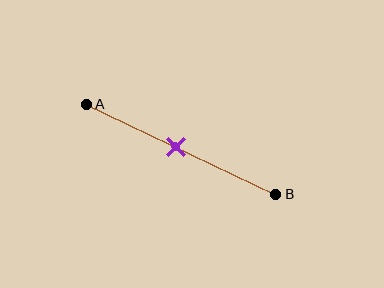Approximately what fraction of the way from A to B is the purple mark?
The purple mark is approximately 45% of the way from A to B.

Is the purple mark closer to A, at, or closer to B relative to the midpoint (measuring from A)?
The purple mark is approximately at the midpoint of segment AB.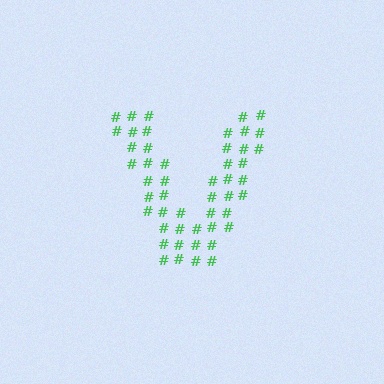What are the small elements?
The small elements are hash symbols.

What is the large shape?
The large shape is the letter V.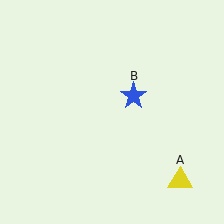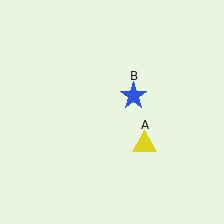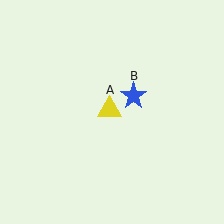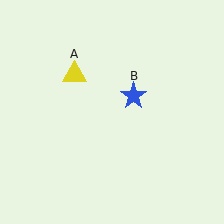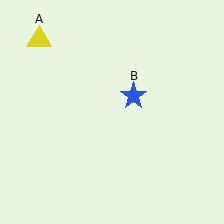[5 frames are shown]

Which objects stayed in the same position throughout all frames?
Blue star (object B) remained stationary.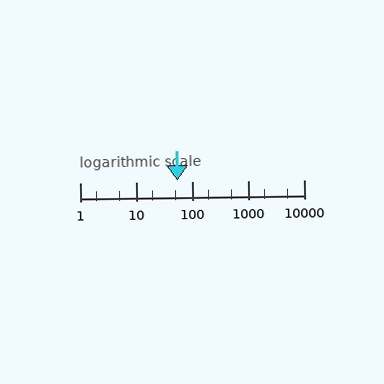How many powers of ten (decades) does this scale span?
The scale spans 4 decades, from 1 to 10000.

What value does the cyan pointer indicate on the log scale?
The pointer indicates approximately 55.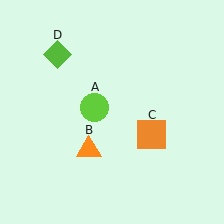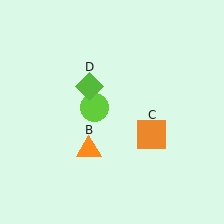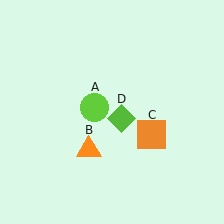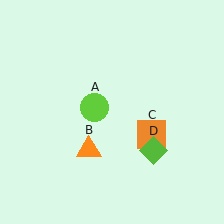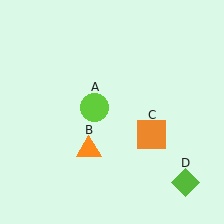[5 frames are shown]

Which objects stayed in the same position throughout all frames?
Lime circle (object A) and orange triangle (object B) and orange square (object C) remained stationary.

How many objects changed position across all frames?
1 object changed position: lime diamond (object D).